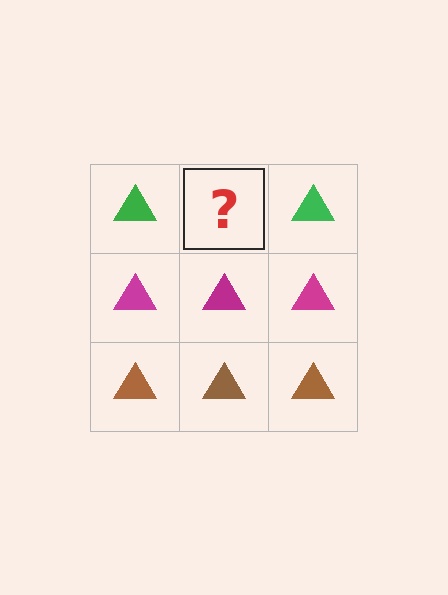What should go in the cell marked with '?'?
The missing cell should contain a green triangle.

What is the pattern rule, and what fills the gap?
The rule is that each row has a consistent color. The gap should be filled with a green triangle.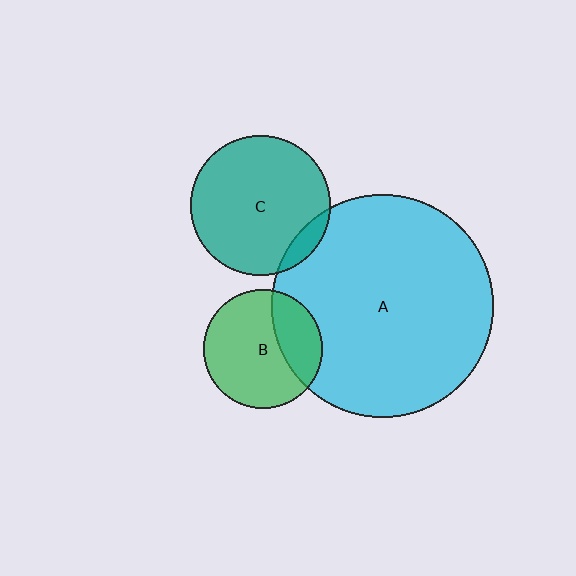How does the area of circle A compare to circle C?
Approximately 2.5 times.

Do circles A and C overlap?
Yes.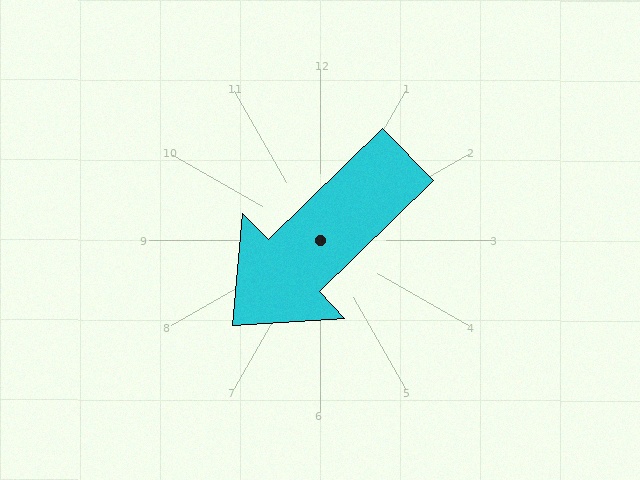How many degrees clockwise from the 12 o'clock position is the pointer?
Approximately 226 degrees.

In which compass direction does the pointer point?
Southwest.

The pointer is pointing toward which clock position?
Roughly 8 o'clock.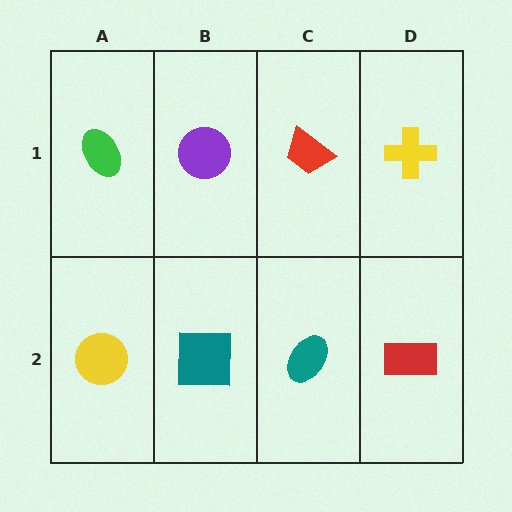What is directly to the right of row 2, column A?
A teal square.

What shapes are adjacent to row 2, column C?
A red trapezoid (row 1, column C), a teal square (row 2, column B), a red rectangle (row 2, column D).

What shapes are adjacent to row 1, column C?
A teal ellipse (row 2, column C), a purple circle (row 1, column B), a yellow cross (row 1, column D).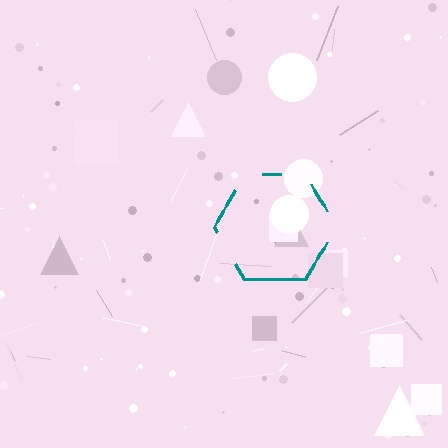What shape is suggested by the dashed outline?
The dashed outline suggests a hexagon.